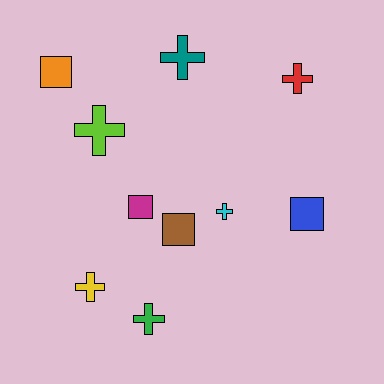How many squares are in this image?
There are 4 squares.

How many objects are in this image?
There are 10 objects.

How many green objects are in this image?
There is 1 green object.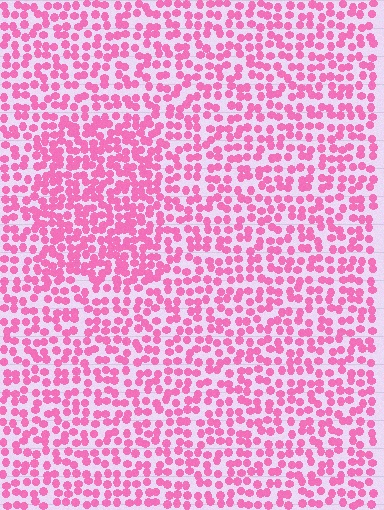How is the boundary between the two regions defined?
The boundary is defined by a change in element density (approximately 1.6x ratio). All elements are the same color, size, and shape.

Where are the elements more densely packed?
The elements are more densely packed inside the rectangle boundary.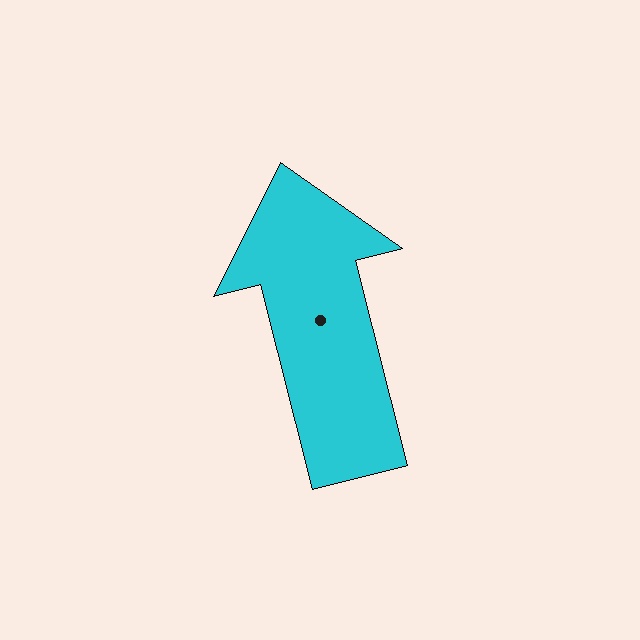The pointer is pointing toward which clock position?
Roughly 12 o'clock.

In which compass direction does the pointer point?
North.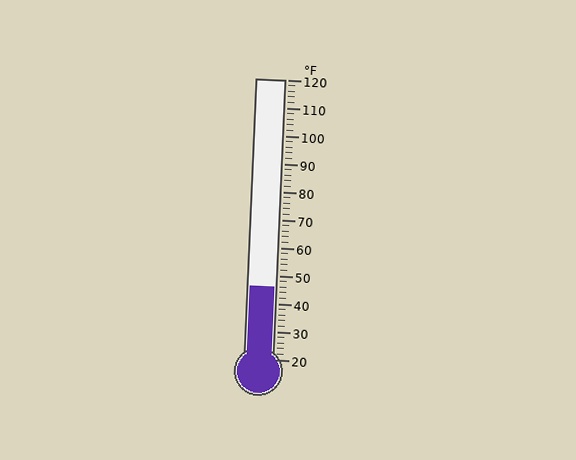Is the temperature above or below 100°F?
The temperature is below 100°F.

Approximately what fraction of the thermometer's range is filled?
The thermometer is filled to approximately 25% of its range.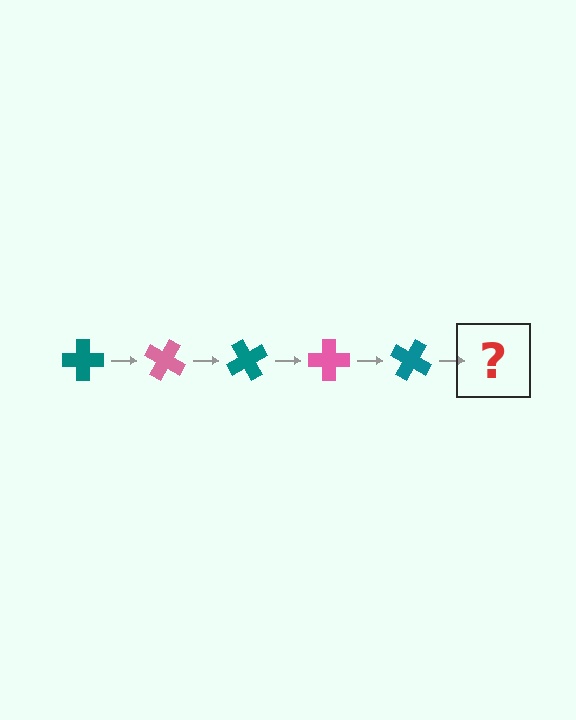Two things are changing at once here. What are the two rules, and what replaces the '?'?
The two rules are that it rotates 30 degrees each step and the color cycles through teal and pink. The '?' should be a pink cross, rotated 150 degrees from the start.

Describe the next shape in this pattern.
It should be a pink cross, rotated 150 degrees from the start.